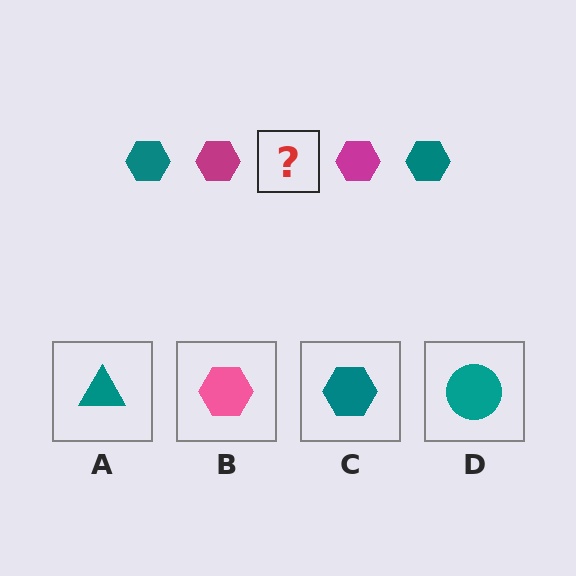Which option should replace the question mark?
Option C.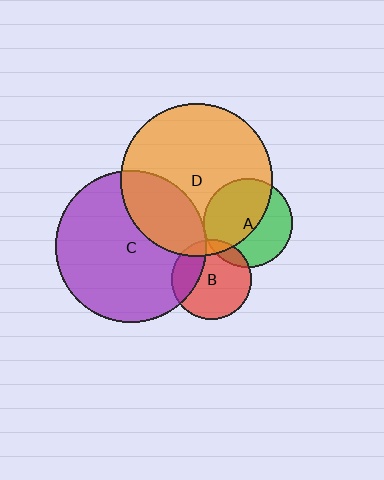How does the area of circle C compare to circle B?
Approximately 3.6 times.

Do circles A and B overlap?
Yes.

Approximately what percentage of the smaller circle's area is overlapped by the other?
Approximately 10%.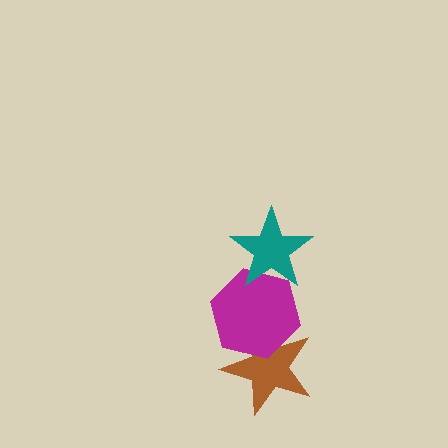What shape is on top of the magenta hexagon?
The teal star is on top of the magenta hexagon.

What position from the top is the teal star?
The teal star is 1st from the top.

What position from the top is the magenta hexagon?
The magenta hexagon is 2nd from the top.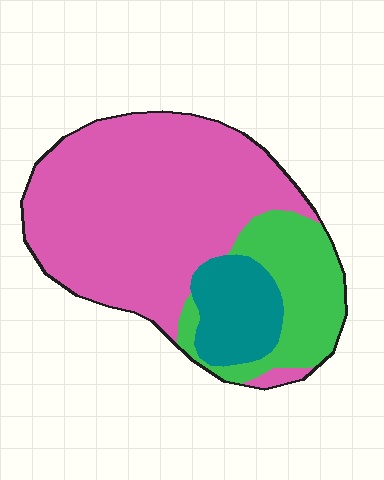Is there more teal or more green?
Green.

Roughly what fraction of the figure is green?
Green takes up about one fifth (1/5) of the figure.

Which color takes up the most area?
Pink, at roughly 65%.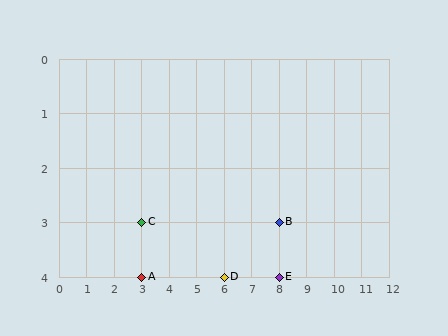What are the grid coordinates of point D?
Point D is at grid coordinates (6, 4).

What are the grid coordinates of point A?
Point A is at grid coordinates (3, 4).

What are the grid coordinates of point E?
Point E is at grid coordinates (8, 4).